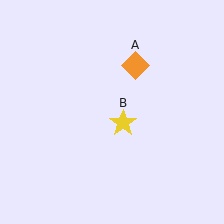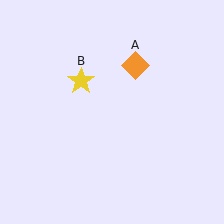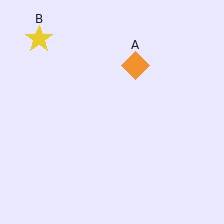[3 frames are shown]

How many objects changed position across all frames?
1 object changed position: yellow star (object B).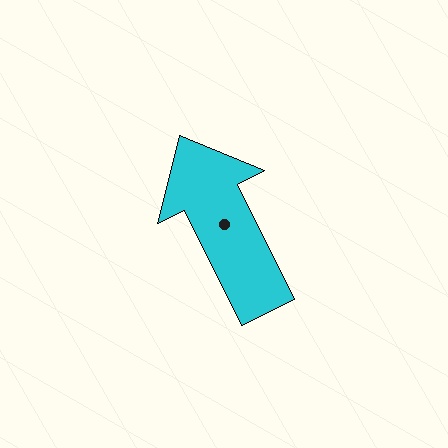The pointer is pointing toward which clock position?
Roughly 11 o'clock.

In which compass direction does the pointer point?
Northwest.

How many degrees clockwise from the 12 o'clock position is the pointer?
Approximately 334 degrees.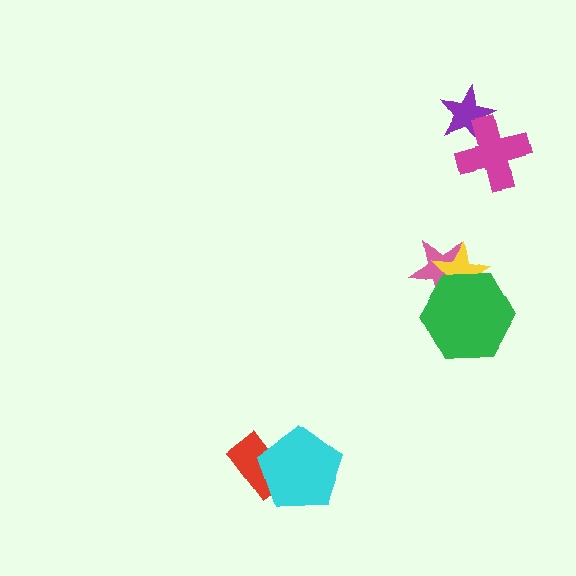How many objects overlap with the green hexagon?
2 objects overlap with the green hexagon.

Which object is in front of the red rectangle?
The cyan pentagon is in front of the red rectangle.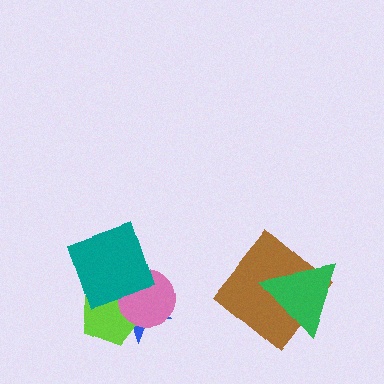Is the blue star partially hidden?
Yes, it is partially covered by another shape.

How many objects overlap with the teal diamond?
3 objects overlap with the teal diamond.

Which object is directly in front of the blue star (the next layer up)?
The lime pentagon is directly in front of the blue star.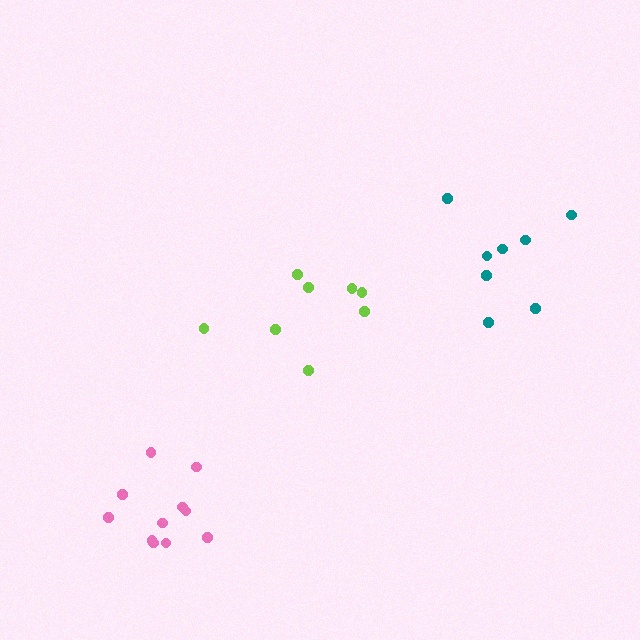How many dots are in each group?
Group 1: 8 dots, Group 2: 8 dots, Group 3: 11 dots (27 total).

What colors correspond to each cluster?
The clusters are colored: teal, lime, pink.